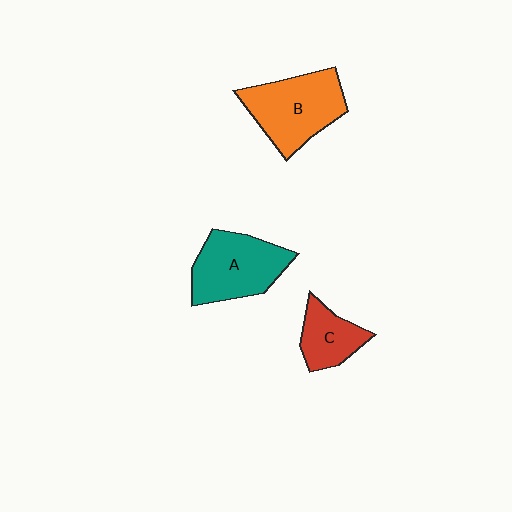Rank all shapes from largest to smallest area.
From largest to smallest: B (orange), A (teal), C (red).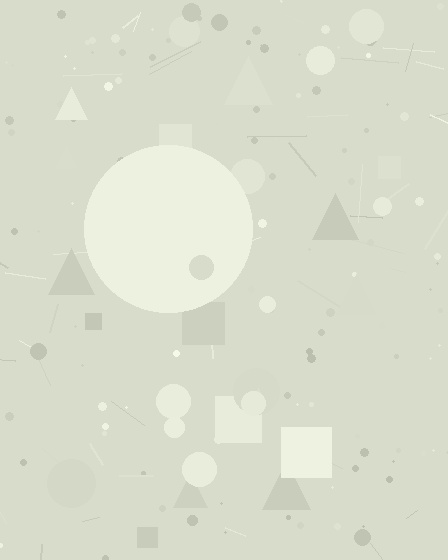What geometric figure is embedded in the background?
A circle is embedded in the background.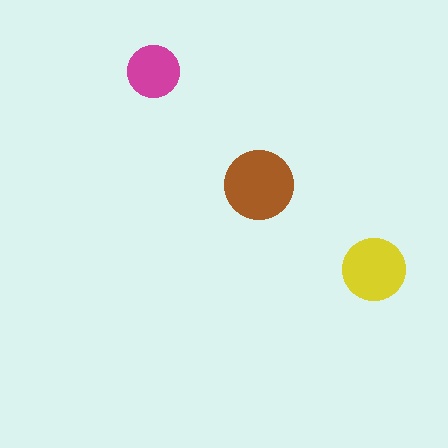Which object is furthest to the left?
The magenta circle is leftmost.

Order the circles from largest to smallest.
the brown one, the yellow one, the magenta one.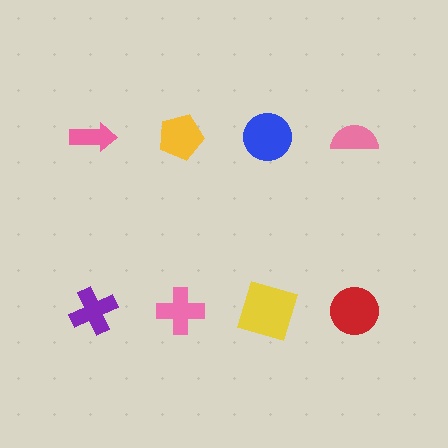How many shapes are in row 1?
4 shapes.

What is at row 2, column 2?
A pink cross.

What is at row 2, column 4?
A red circle.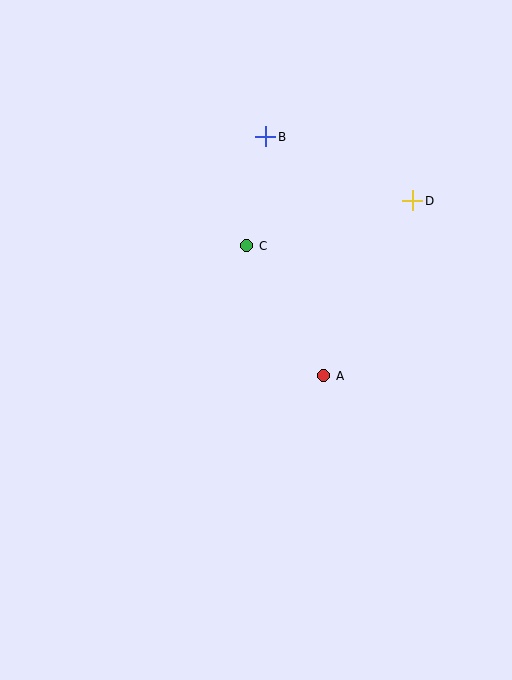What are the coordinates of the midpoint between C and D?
The midpoint between C and D is at (330, 223).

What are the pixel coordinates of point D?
Point D is at (413, 201).